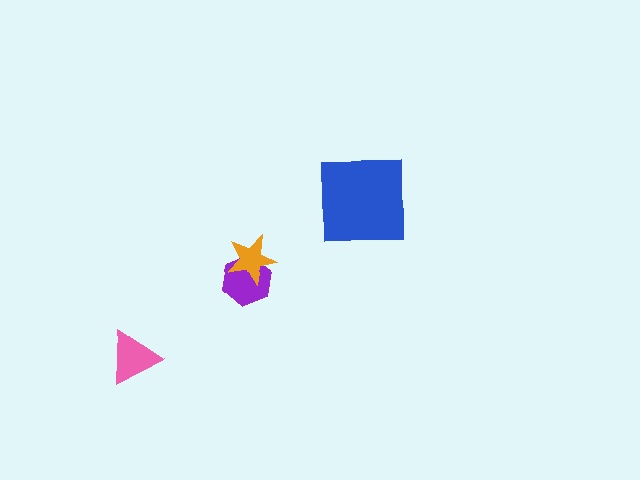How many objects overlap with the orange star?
1 object overlaps with the orange star.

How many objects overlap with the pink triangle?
0 objects overlap with the pink triangle.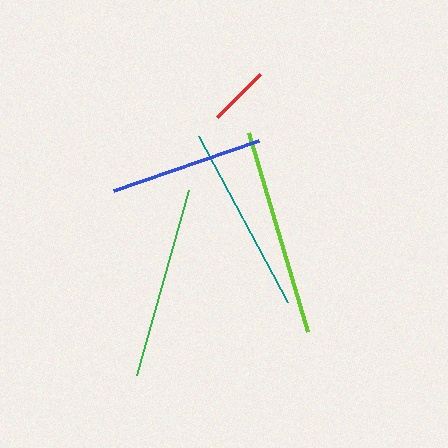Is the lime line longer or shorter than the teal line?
The lime line is longer than the teal line.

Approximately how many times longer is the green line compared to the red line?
The green line is approximately 3.2 times the length of the red line.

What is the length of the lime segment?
The lime segment is approximately 208 pixels long.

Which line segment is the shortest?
The red line is the shortest at approximately 60 pixels.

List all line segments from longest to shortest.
From longest to shortest: lime, green, teal, blue, red.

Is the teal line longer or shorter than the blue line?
The teal line is longer than the blue line.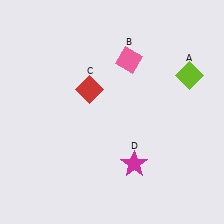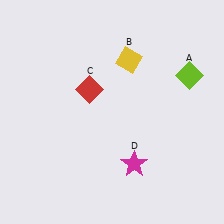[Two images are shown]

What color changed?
The diamond (B) changed from pink in Image 1 to yellow in Image 2.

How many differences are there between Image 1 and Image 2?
There is 1 difference between the two images.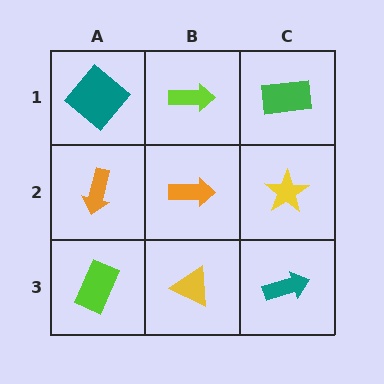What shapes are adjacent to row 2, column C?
A green rectangle (row 1, column C), a teal arrow (row 3, column C), an orange arrow (row 2, column B).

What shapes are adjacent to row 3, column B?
An orange arrow (row 2, column B), a lime rectangle (row 3, column A), a teal arrow (row 3, column C).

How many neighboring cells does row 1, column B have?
3.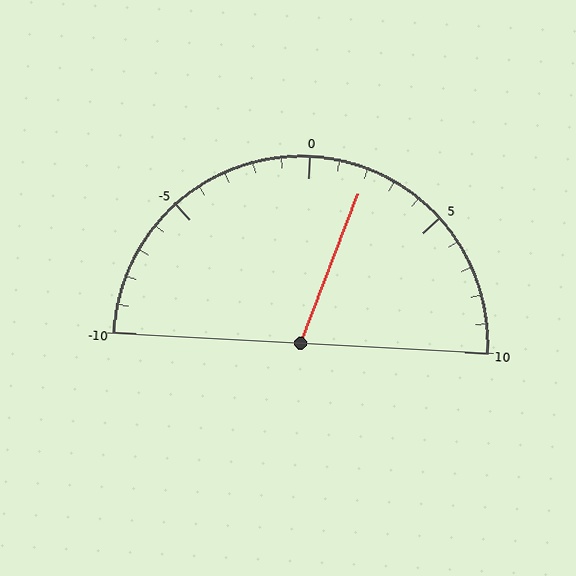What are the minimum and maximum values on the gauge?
The gauge ranges from -10 to 10.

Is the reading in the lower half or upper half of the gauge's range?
The reading is in the upper half of the range (-10 to 10).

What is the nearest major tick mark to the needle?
The nearest major tick mark is 0.